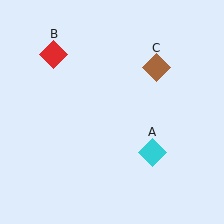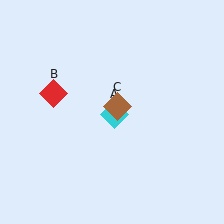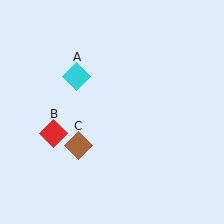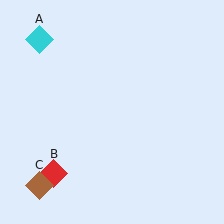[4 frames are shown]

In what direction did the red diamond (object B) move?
The red diamond (object B) moved down.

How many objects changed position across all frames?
3 objects changed position: cyan diamond (object A), red diamond (object B), brown diamond (object C).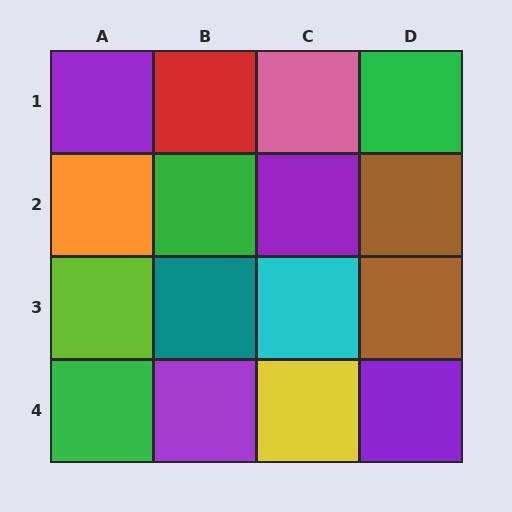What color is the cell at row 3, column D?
Brown.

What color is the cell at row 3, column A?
Lime.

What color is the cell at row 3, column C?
Cyan.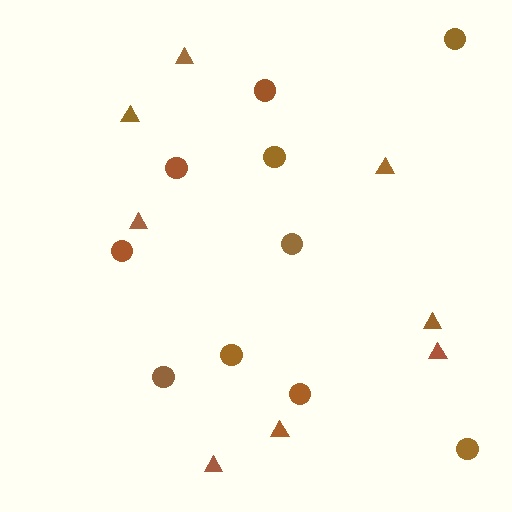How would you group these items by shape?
There are 2 groups: one group of circles (10) and one group of triangles (8).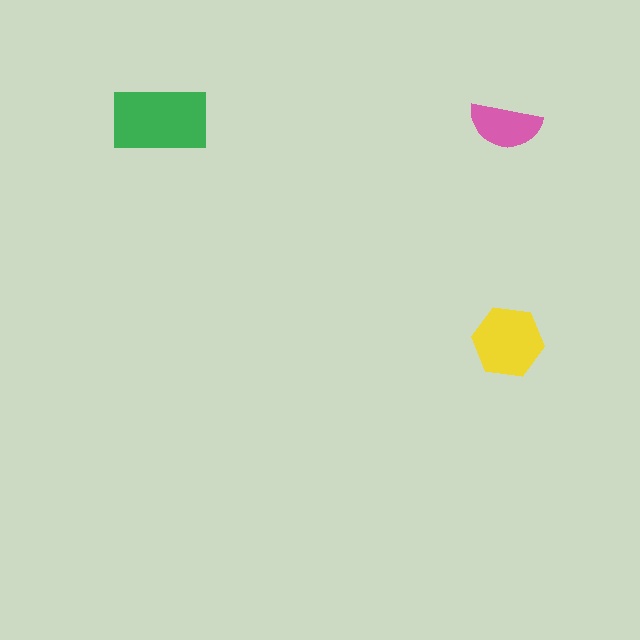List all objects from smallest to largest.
The pink semicircle, the yellow hexagon, the green rectangle.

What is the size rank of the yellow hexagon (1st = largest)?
2nd.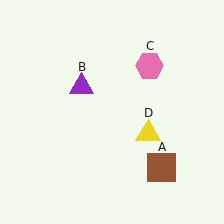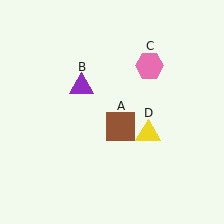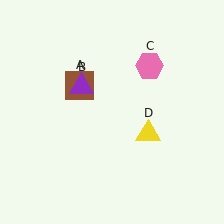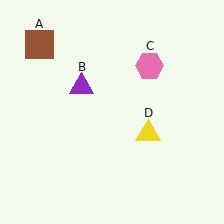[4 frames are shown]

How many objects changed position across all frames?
1 object changed position: brown square (object A).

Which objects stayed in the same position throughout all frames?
Purple triangle (object B) and pink hexagon (object C) and yellow triangle (object D) remained stationary.